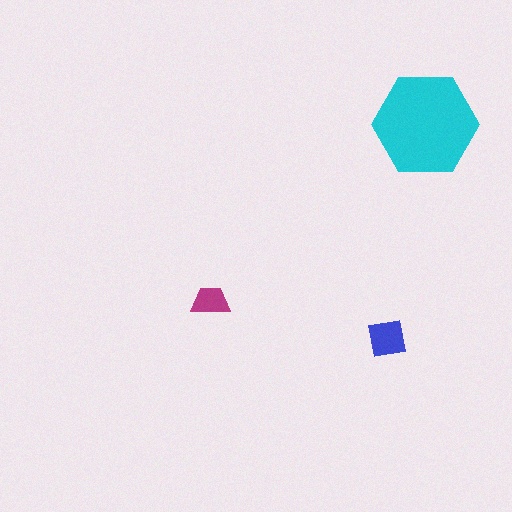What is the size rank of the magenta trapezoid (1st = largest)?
3rd.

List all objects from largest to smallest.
The cyan hexagon, the blue square, the magenta trapezoid.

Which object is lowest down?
The blue square is bottommost.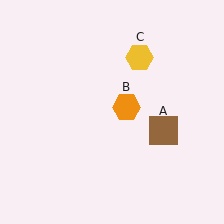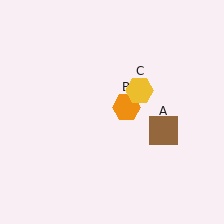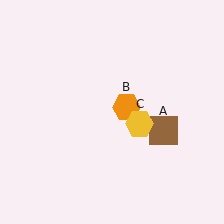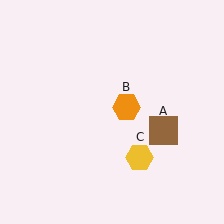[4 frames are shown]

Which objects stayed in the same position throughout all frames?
Brown square (object A) and orange hexagon (object B) remained stationary.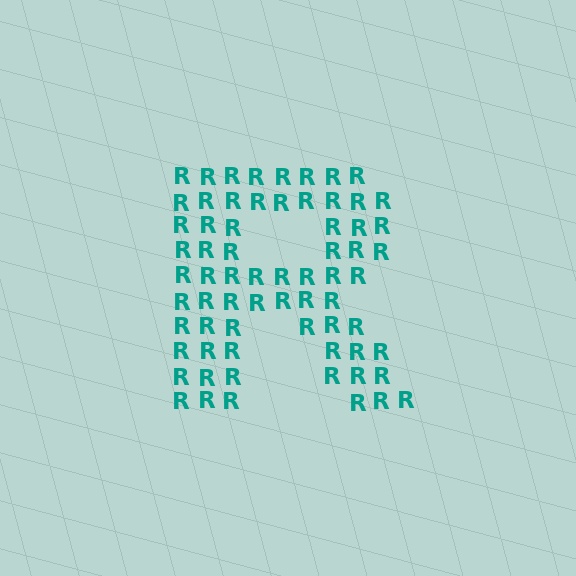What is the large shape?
The large shape is the letter R.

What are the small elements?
The small elements are letter R's.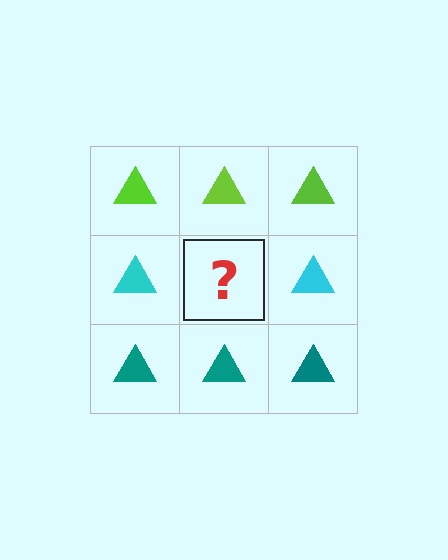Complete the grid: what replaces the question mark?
The question mark should be replaced with a cyan triangle.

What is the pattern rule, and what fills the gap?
The rule is that each row has a consistent color. The gap should be filled with a cyan triangle.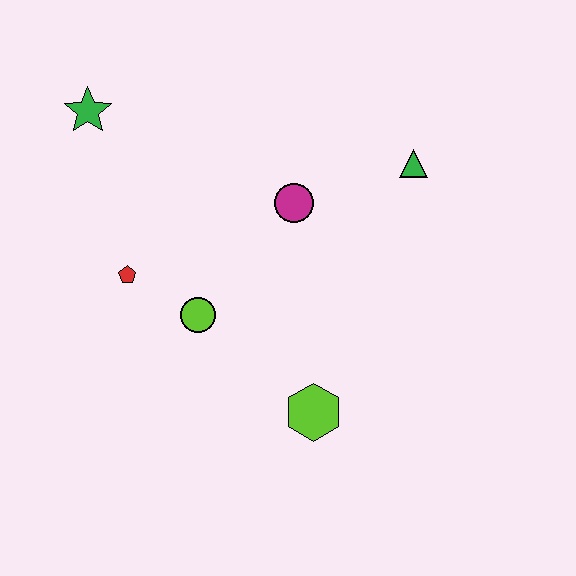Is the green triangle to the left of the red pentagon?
No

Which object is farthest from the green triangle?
The green star is farthest from the green triangle.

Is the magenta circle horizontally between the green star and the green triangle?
Yes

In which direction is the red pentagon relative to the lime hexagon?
The red pentagon is to the left of the lime hexagon.